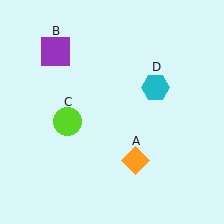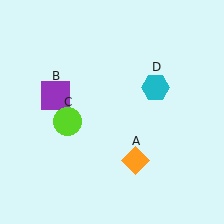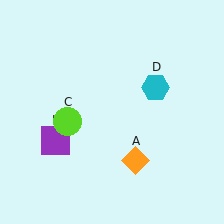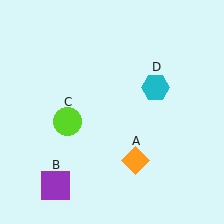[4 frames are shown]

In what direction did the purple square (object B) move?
The purple square (object B) moved down.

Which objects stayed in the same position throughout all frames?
Orange diamond (object A) and lime circle (object C) and cyan hexagon (object D) remained stationary.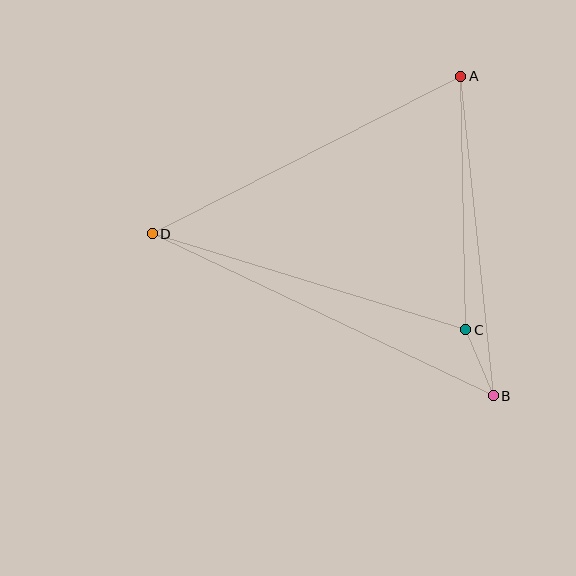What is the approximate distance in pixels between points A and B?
The distance between A and B is approximately 321 pixels.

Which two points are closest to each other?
Points B and C are closest to each other.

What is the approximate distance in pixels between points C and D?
The distance between C and D is approximately 328 pixels.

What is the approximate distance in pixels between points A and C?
The distance between A and C is approximately 253 pixels.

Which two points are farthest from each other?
Points B and D are farthest from each other.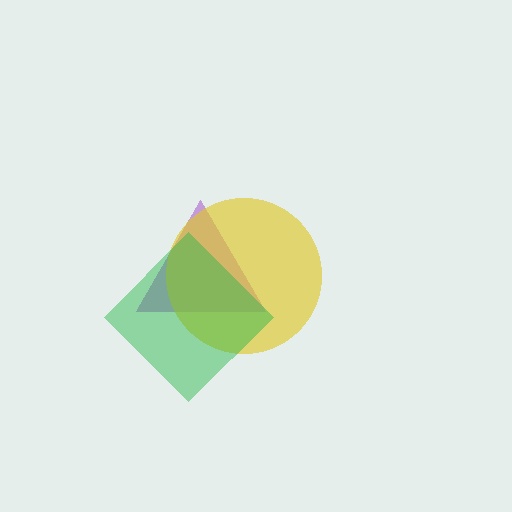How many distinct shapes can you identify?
There are 3 distinct shapes: a purple triangle, a yellow circle, a green diamond.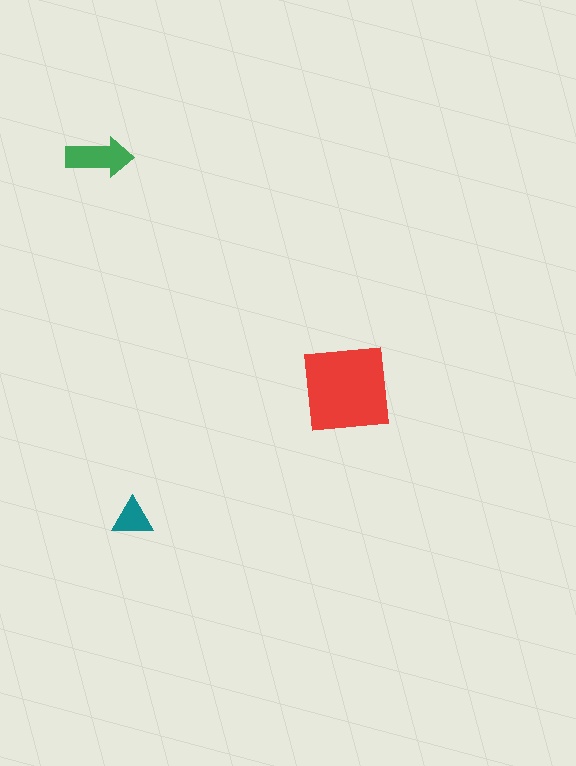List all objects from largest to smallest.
The red square, the green arrow, the teal triangle.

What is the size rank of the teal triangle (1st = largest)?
3rd.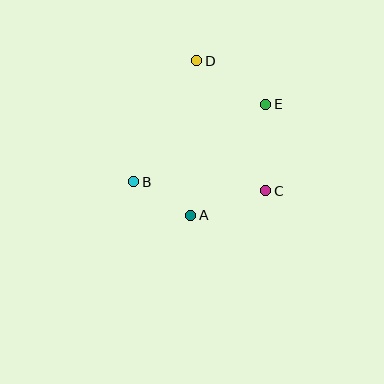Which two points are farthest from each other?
Points A and D are farthest from each other.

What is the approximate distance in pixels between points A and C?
The distance between A and C is approximately 79 pixels.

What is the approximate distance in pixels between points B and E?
The distance between B and E is approximately 153 pixels.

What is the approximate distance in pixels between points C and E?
The distance between C and E is approximately 86 pixels.